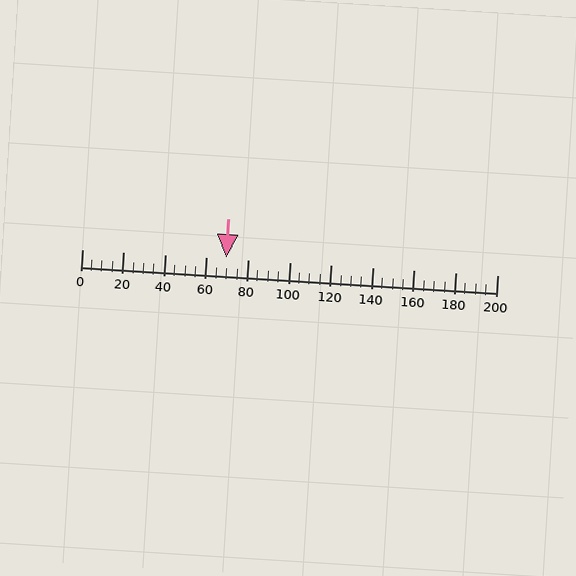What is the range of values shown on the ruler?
The ruler shows values from 0 to 200.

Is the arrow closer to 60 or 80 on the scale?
The arrow is closer to 60.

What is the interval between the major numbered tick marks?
The major tick marks are spaced 20 units apart.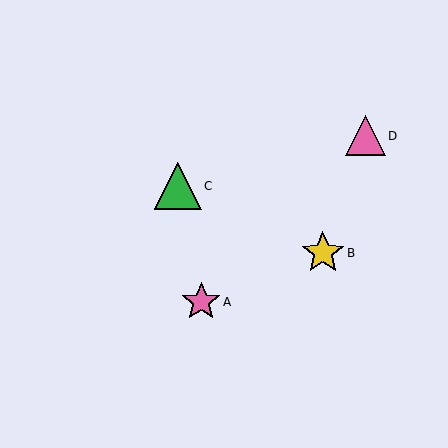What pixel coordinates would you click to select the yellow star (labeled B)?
Click at (323, 253) to select the yellow star B.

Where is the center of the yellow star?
The center of the yellow star is at (323, 253).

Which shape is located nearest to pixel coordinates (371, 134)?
The pink triangle (labeled D) at (365, 136) is nearest to that location.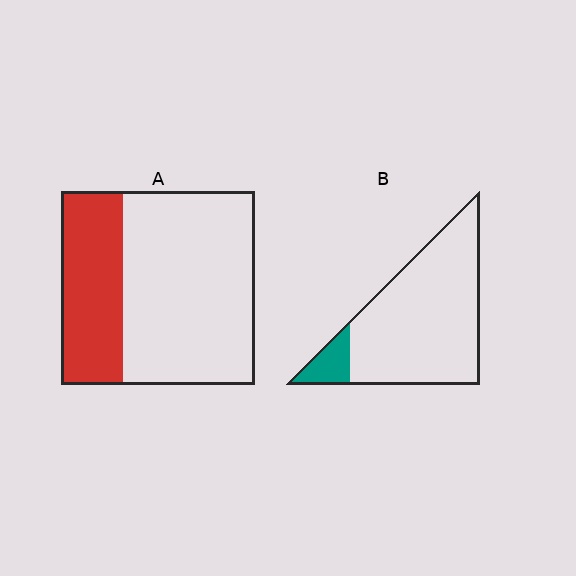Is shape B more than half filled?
No.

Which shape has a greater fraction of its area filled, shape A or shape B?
Shape A.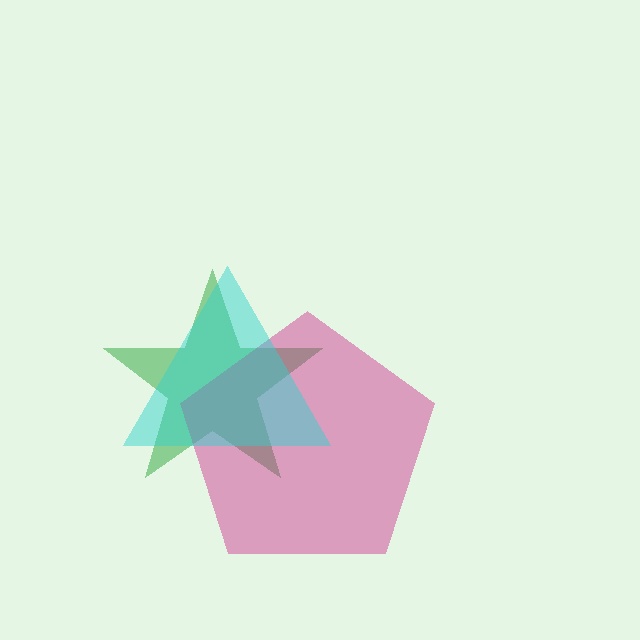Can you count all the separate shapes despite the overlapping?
Yes, there are 3 separate shapes.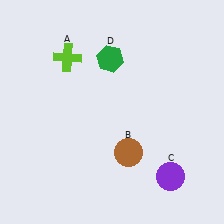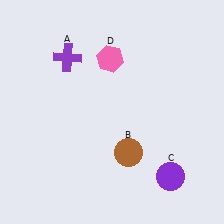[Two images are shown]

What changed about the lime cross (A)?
In Image 1, A is lime. In Image 2, it changed to purple.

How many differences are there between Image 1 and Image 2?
There are 2 differences between the two images.